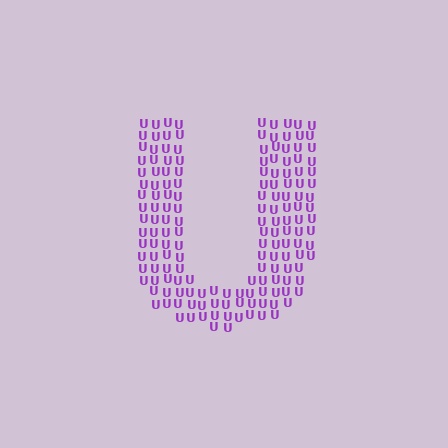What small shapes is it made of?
It is made of small letter U's.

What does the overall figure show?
The overall figure shows the letter U.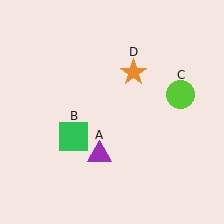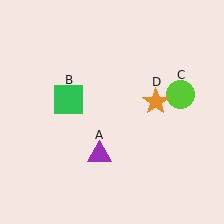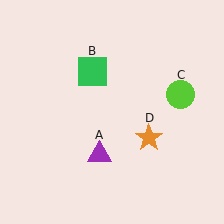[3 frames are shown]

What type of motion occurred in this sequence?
The green square (object B), orange star (object D) rotated clockwise around the center of the scene.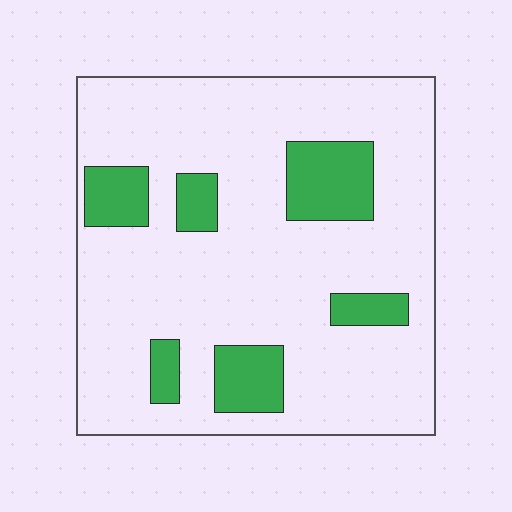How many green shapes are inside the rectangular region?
6.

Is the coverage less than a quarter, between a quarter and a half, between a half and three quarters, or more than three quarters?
Less than a quarter.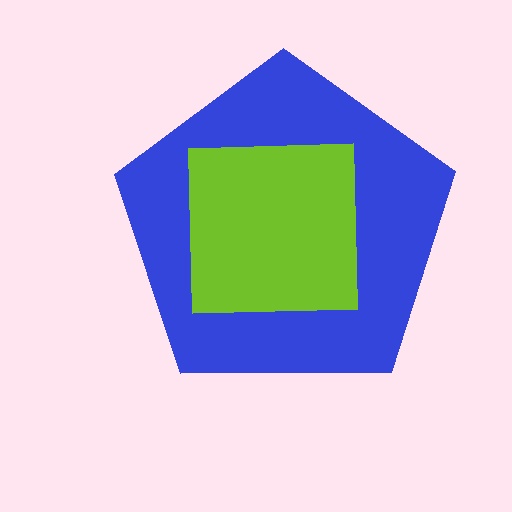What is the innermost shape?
The lime square.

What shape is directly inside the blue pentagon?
The lime square.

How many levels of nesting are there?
2.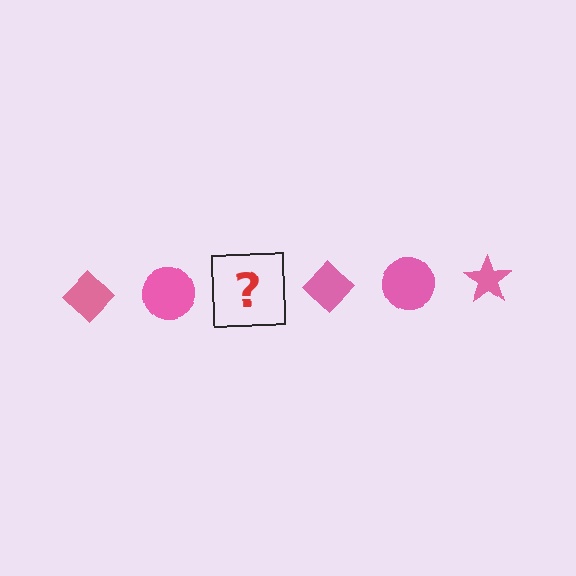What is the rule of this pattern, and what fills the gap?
The rule is that the pattern cycles through diamond, circle, star shapes in pink. The gap should be filled with a pink star.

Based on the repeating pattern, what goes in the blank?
The blank should be a pink star.